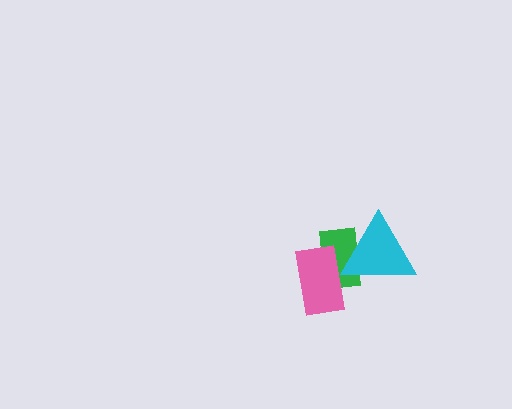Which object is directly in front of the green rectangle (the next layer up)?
The cyan triangle is directly in front of the green rectangle.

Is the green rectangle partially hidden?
Yes, it is partially covered by another shape.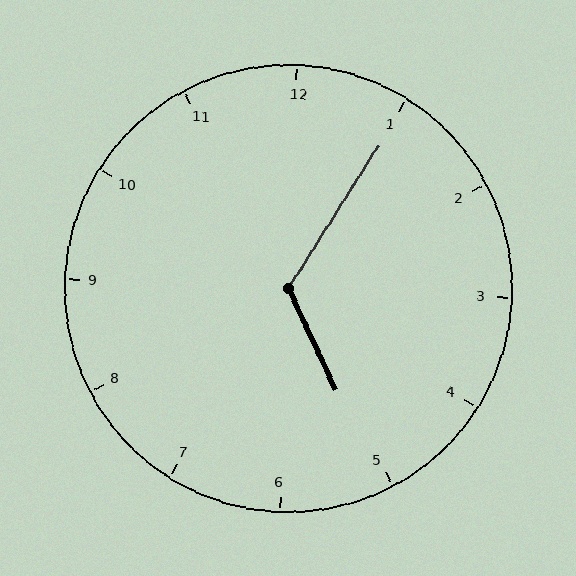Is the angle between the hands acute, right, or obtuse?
It is obtuse.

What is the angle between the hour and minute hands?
Approximately 122 degrees.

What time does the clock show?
5:05.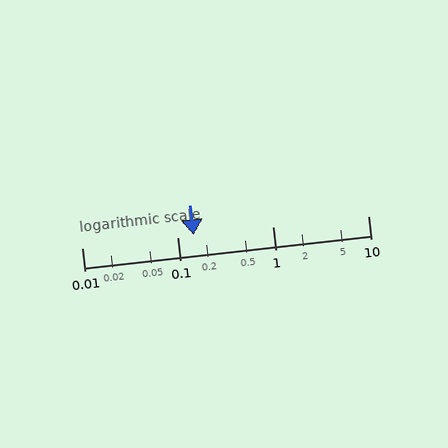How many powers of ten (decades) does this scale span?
The scale spans 3 decades, from 0.01 to 10.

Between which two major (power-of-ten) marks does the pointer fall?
The pointer is between 0.1 and 1.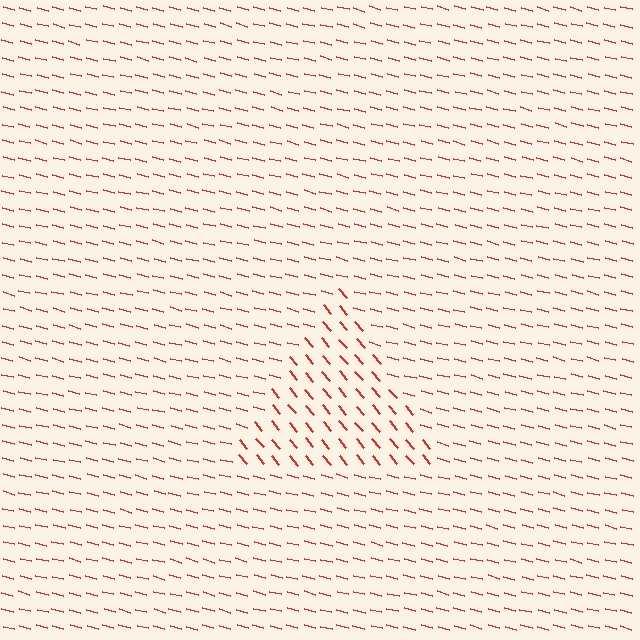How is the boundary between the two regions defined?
The boundary is defined purely by a change in line orientation (approximately 36 degrees difference). All lines are the same color and thickness.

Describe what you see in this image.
The image is filled with small red line segments. A triangle region in the image has lines oriented differently from the surrounding lines, creating a visible texture boundary.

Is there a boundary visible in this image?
Yes, there is a texture boundary formed by a change in line orientation.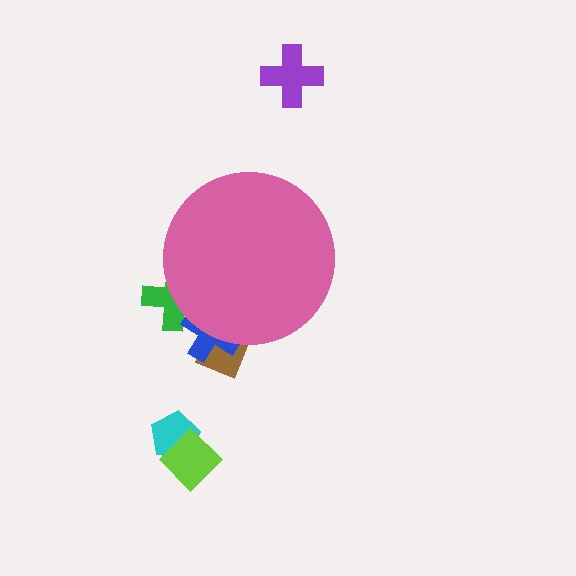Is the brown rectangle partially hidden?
Yes, the brown rectangle is partially hidden behind the pink circle.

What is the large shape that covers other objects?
A pink circle.